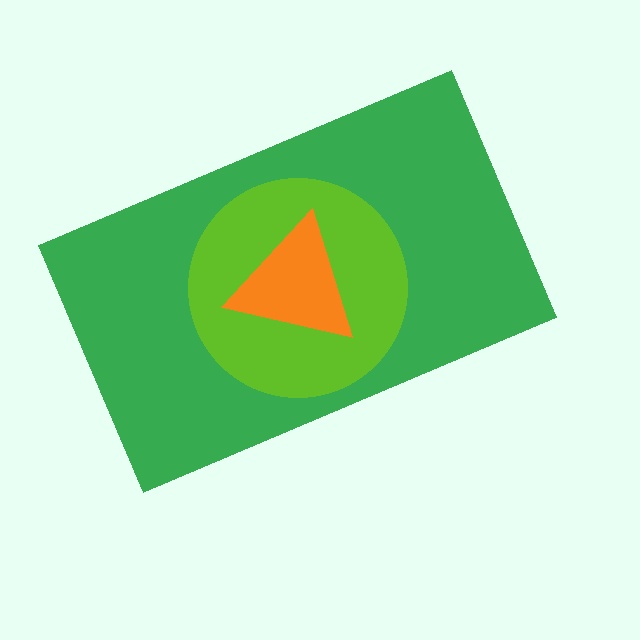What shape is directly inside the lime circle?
The orange triangle.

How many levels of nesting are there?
3.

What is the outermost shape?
The green rectangle.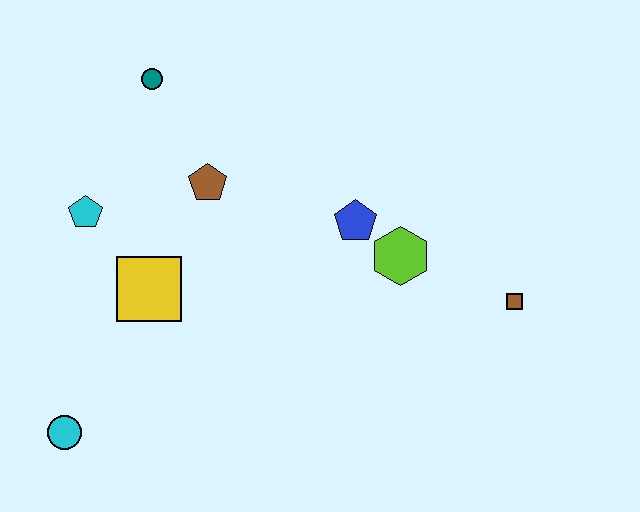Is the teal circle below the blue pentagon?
No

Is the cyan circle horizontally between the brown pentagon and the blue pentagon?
No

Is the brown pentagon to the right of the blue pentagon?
No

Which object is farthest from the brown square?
The cyan circle is farthest from the brown square.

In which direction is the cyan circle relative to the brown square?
The cyan circle is to the left of the brown square.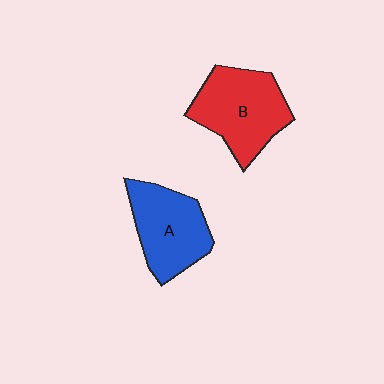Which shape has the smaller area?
Shape A (blue).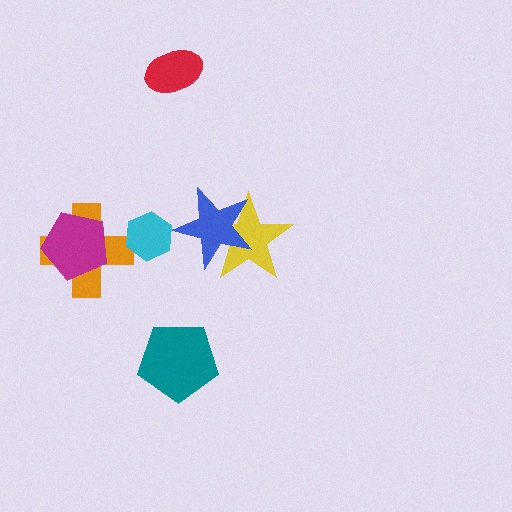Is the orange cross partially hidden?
Yes, it is partially covered by another shape.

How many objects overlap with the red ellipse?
0 objects overlap with the red ellipse.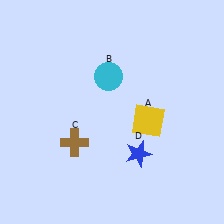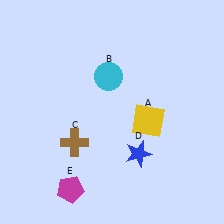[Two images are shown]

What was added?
A magenta pentagon (E) was added in Image 2.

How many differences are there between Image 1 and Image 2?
There is 1 difference between the two images.